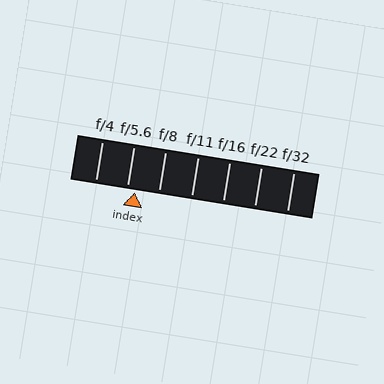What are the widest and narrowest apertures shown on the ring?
The widest aperture shown is f/4 and the narrowest is f/32.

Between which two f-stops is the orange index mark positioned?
The index mark is between f/5.6 and f/8.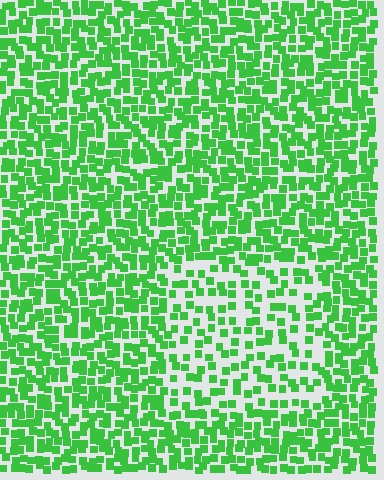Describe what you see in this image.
The image contains small green elements arranged at two different densities. A rectangle-shaped region is visible where the elements are less densely packed than the surrounding area.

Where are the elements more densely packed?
The elements are more densely packed outside the rectangle boundary.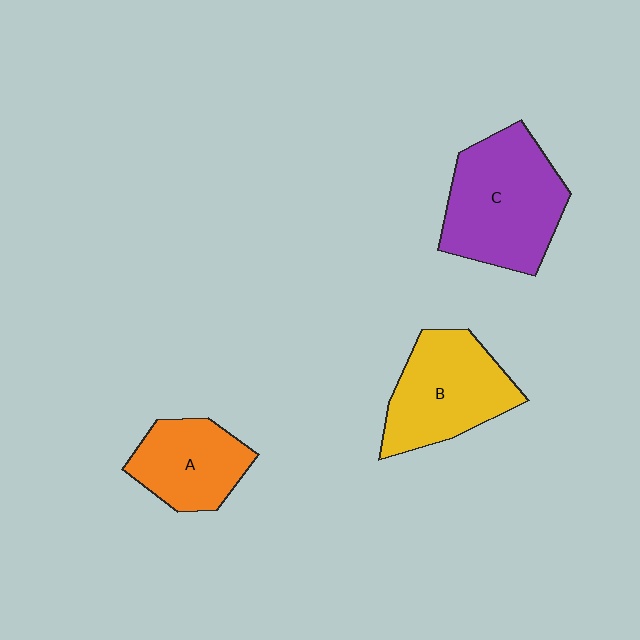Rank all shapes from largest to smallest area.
From largest to smallest: C (purple), B (yellow), A (orange).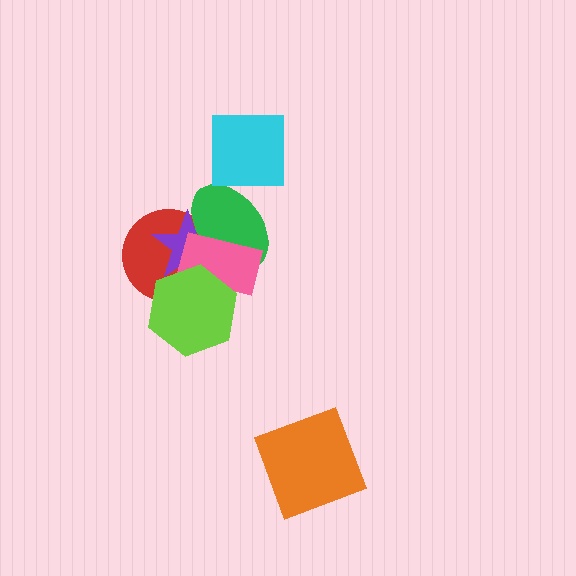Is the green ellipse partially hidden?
Yes, it is partially covered by another shape.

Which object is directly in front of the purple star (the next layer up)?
The green ellipse is directly in front of the purple star.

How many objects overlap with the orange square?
0 objects overlap with the orange square.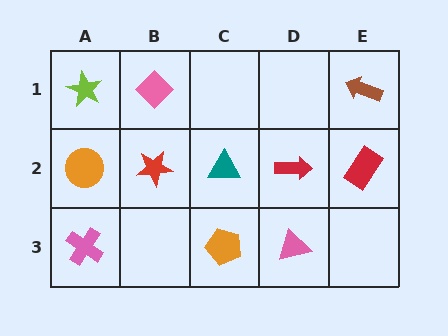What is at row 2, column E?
A red rectangle.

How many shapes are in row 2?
5 shapes.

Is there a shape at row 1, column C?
No, that cell is empty.